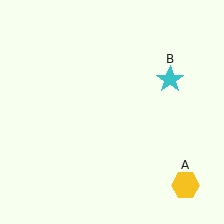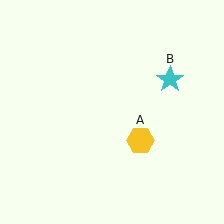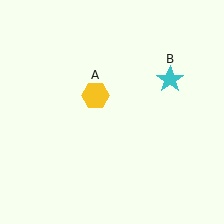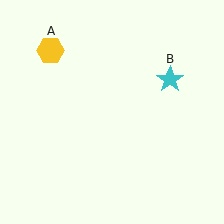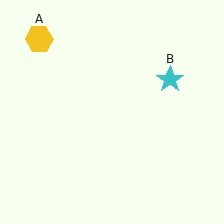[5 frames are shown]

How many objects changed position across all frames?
1 object changed position: yellow hexagon (object A).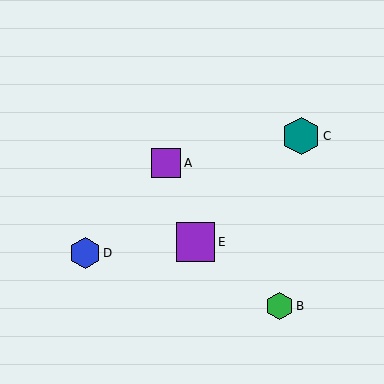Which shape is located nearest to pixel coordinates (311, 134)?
The teal hexagon (labeled C) at (301, 136) is nearest to that location.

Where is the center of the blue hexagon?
The center of the blue hexagon is at (85, 253).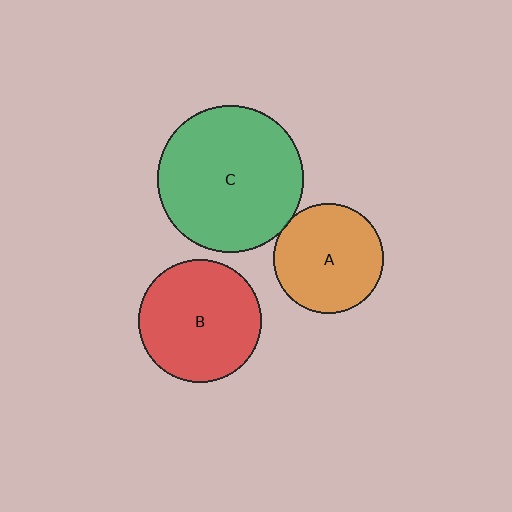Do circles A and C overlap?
Yes.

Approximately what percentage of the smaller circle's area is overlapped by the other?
Approximately 5%.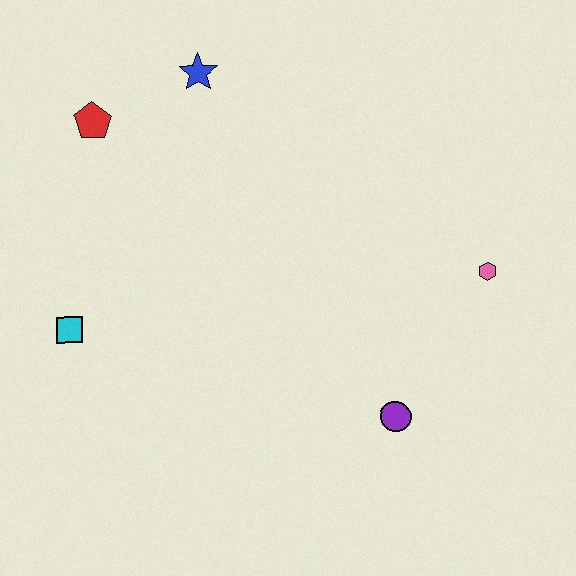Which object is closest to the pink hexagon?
The purple circle is closest to the pink hexagon.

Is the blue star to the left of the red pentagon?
No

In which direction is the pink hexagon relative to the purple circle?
The pink hexagon is above the purple circle.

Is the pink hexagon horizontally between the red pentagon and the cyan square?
No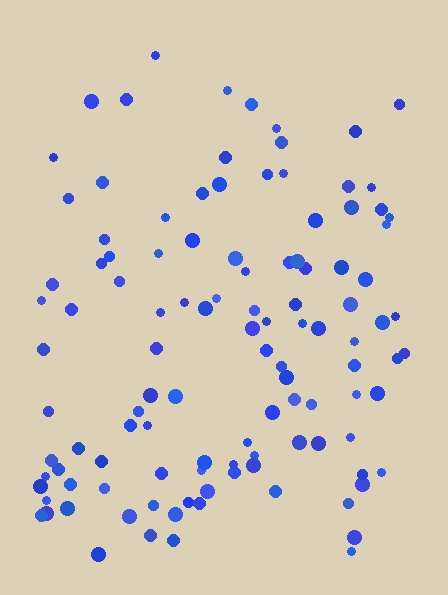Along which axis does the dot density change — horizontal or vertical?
Vertical.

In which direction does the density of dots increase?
From top to bottom, with the bottom side densest.